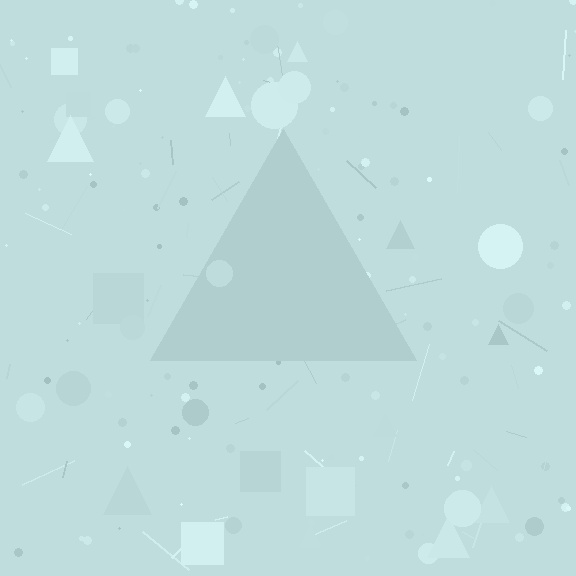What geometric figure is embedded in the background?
A triangle is embedded in the background.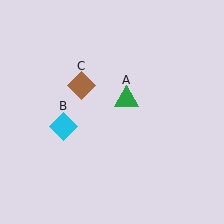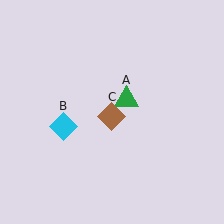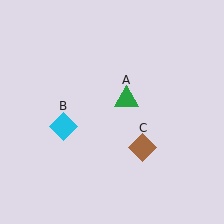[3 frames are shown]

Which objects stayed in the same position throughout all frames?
Green triangle (object A) and cyan diamond (object B) remained stationary.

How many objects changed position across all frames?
1 object changed position: brown diamond (object C).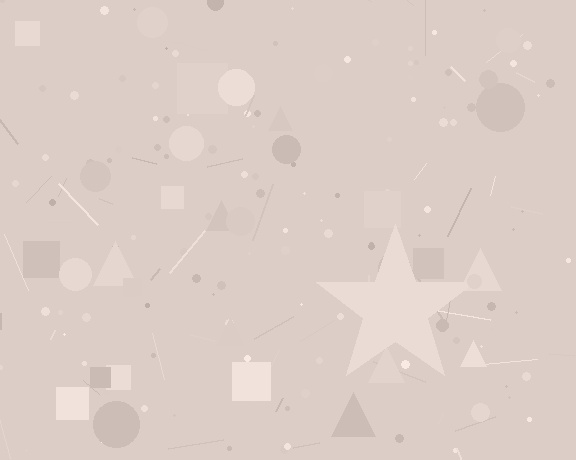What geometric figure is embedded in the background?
A star is embedded in the background.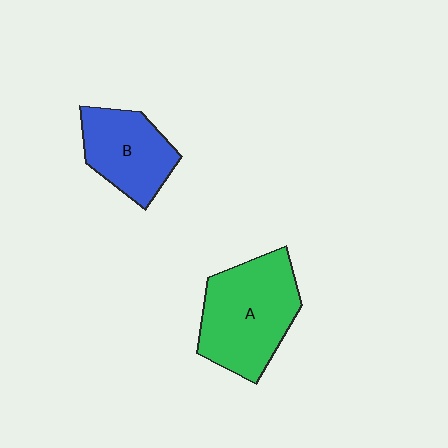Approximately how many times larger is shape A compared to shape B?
Approximately 1.4 times.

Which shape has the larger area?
Shape A (green).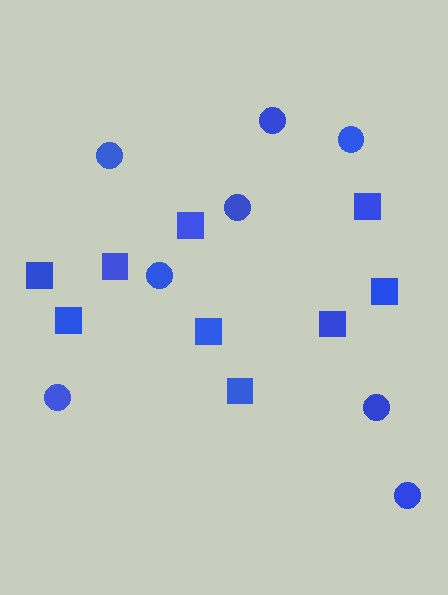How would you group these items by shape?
There are 2 groups: one group of circles (8) and one group of squares (9).